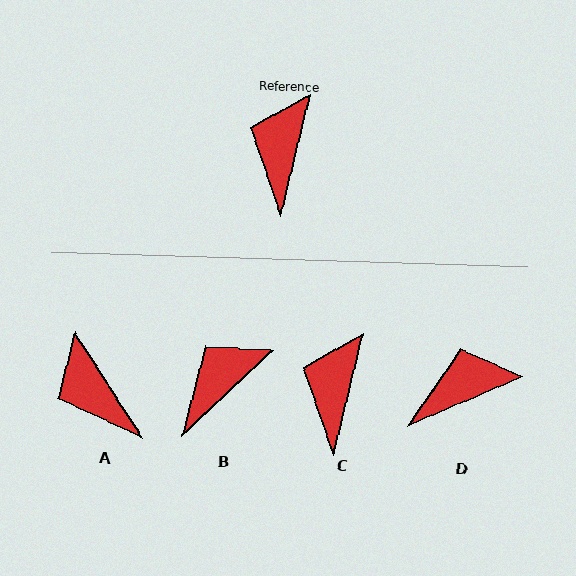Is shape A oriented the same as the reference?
No, it is off by about 46 degrees.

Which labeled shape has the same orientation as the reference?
C.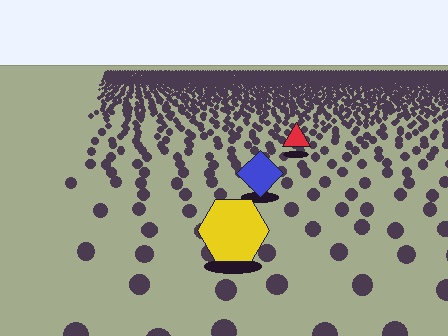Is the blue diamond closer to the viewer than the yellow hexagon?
No. The yellow hexagon is closer — you can tell from the texture gradient: the ground texture is coarser near it.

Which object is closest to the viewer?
The yellow hexagon is closest. The texture marks near it are larger and more spread out.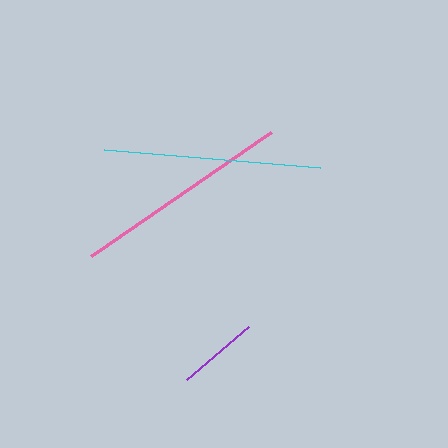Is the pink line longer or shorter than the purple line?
The pink line is longer than the purple line.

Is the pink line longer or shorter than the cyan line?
The pink line is longer than the cyan line.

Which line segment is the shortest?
The purple line is the shortest at approximately 82 pixels.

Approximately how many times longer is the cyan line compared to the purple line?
The cyan line is approximately 2.7 times the length of the purple line.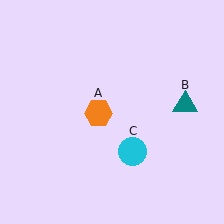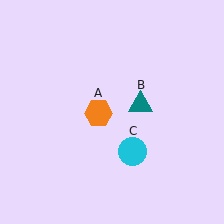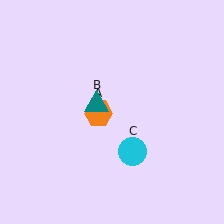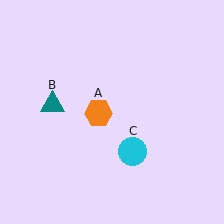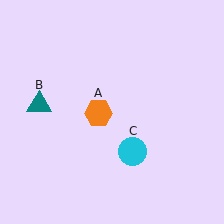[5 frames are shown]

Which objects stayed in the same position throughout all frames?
Orange hexagon (object A) and cyan circle (object C) remained stationary.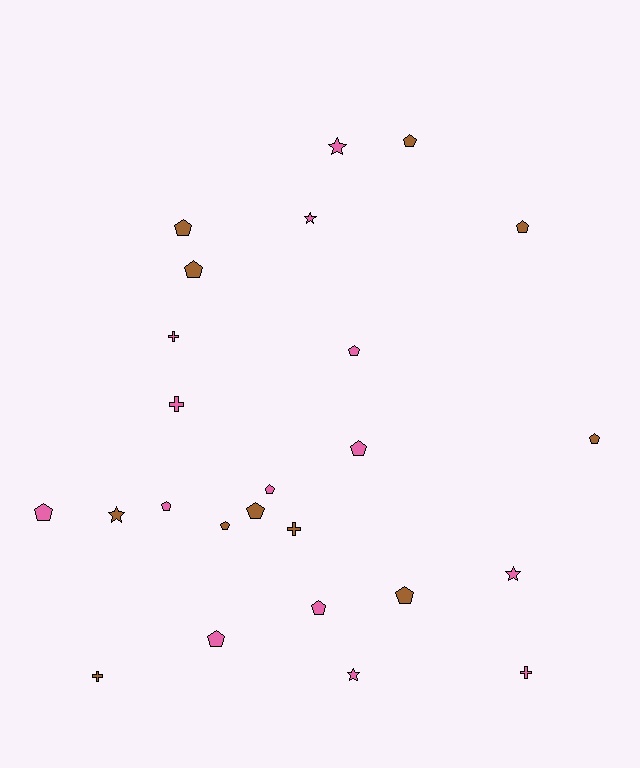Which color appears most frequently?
Pink, with 14 objects.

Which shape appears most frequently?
Pentagon, with 15 objects.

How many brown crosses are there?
There are 2 brown crosses.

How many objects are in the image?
There are 25 objects.